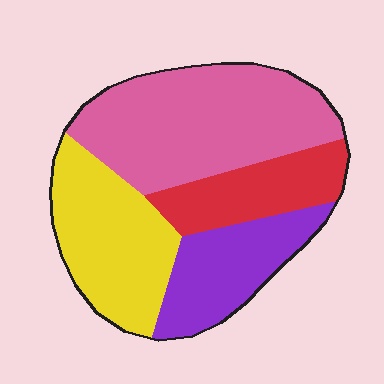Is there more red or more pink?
Pink.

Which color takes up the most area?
Pink, at roughly 40%.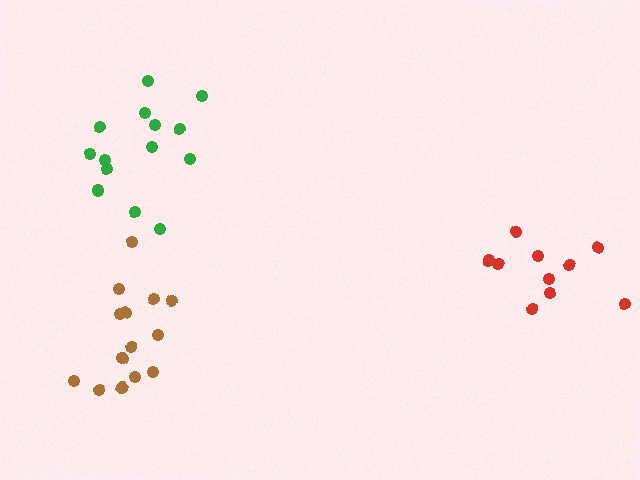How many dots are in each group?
Group 1: 14 dots, Group 2: 10 dots, Group 3: 14 dots (38 total).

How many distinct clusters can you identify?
There are 3 distinct clusters.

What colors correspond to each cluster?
The clusters are colored: brown, red, green.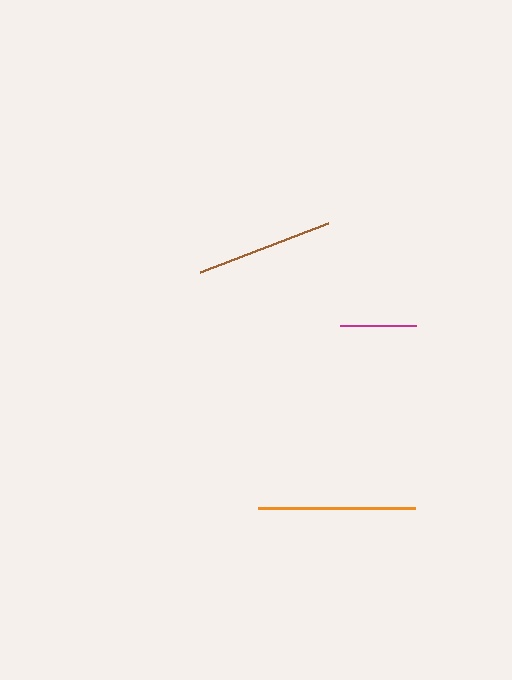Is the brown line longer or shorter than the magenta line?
The brown line is longer than the magenta line.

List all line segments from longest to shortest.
From longest to shortest: orange, brown, magenta.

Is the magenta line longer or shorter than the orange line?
The orange line is longer than the magenta line.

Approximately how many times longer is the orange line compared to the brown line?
The orange line is approximately 1.1 times the length of the brown line.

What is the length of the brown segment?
The brown segment is approximately 137 pixels long.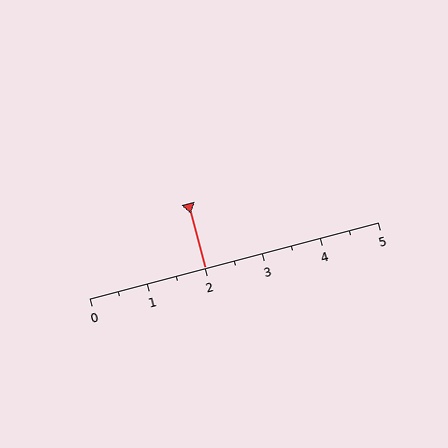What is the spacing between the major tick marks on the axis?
The major ticks are spaced 1 apart.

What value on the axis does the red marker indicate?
The marker indicates approximately 2.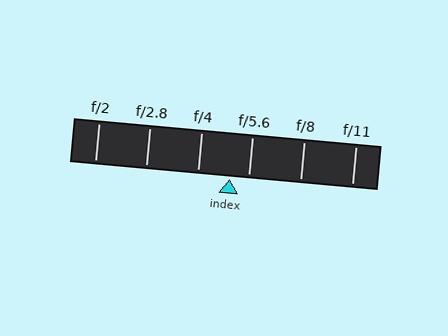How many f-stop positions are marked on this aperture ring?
There are 6 f-stop positions marked.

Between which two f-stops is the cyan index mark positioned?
The index mark is between f/4 and f/5.6.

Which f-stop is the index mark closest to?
The index mark is closest to f/5.6.